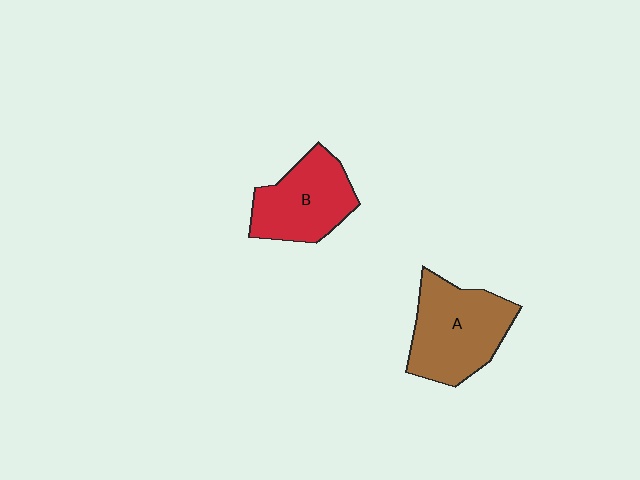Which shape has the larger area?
Shape A (brown).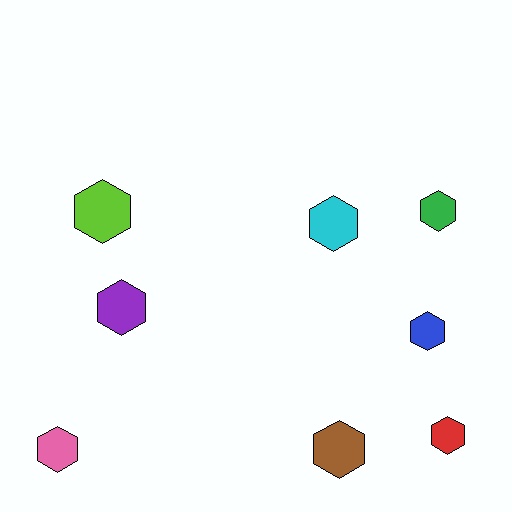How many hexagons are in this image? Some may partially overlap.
There are 8 hexagons.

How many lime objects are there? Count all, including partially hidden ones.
There is 1 lime object.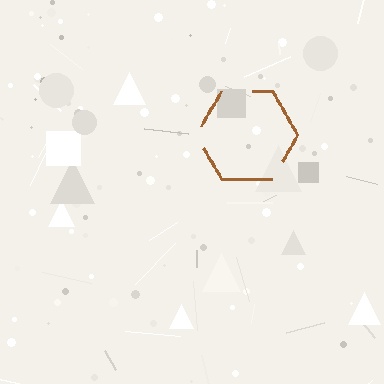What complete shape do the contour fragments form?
The contour fragments form a hexagon.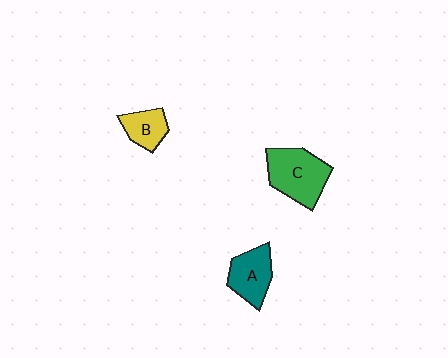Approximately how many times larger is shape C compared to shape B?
Approximately 1.9 times.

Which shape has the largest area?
Shape C (green).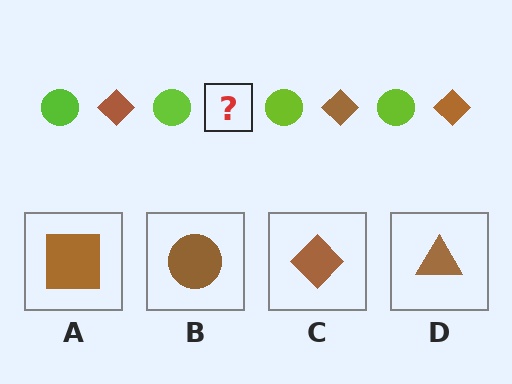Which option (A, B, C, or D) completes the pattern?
C.